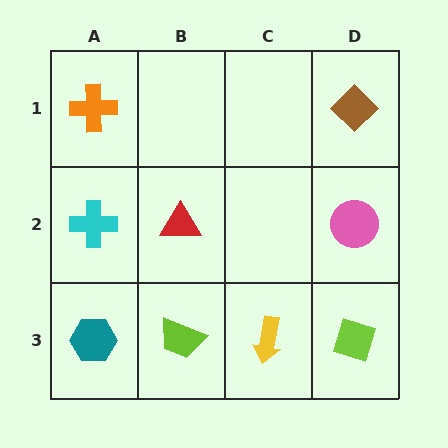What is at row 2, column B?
A red triangle.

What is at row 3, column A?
A teal hexagon.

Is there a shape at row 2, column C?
No, that cell is empty.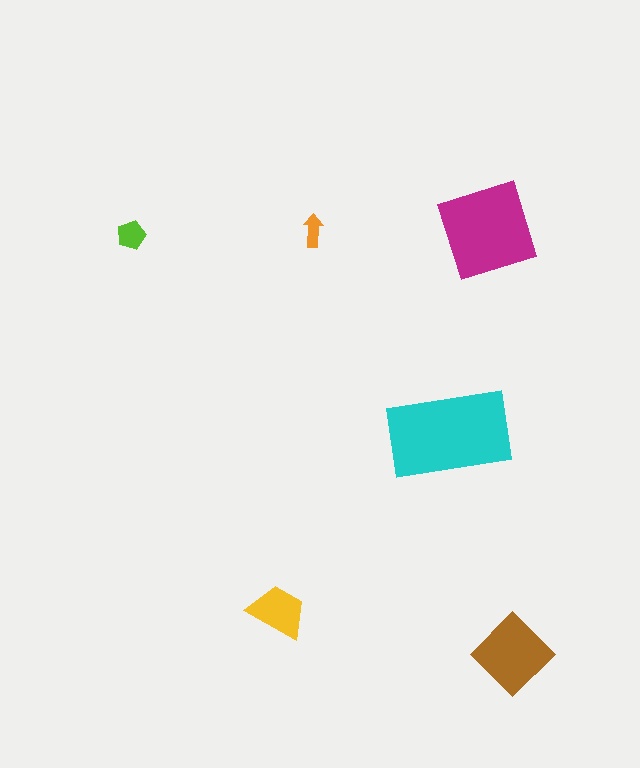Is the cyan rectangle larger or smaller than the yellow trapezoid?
Larger.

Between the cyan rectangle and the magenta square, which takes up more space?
The cyan rectangle.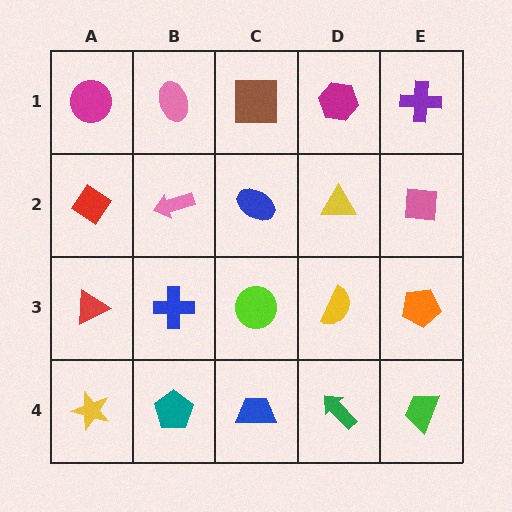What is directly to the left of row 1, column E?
A magenta hexagon.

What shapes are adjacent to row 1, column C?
A blue ellipse (row 2, column C), a pink ellipse (row 1, column B), a magenta hexagon (row 1, column D).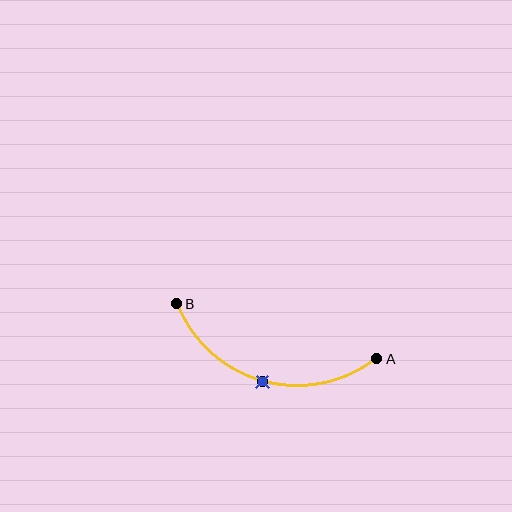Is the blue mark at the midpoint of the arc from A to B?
Yes. The blue mark lies on the arc at equal arc-length from both A and B — it is the arc midpoint.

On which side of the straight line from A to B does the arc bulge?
The arc bulges below the straight line connecting A and B.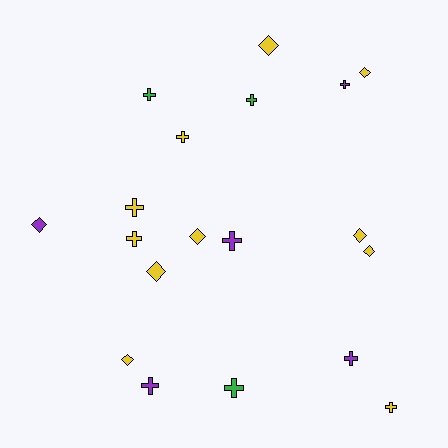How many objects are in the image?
There are 19 objects.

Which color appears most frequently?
Yellow, with 11 objects.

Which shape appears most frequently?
Cross, with 11 objects.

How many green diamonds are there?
There are no green diamonds.